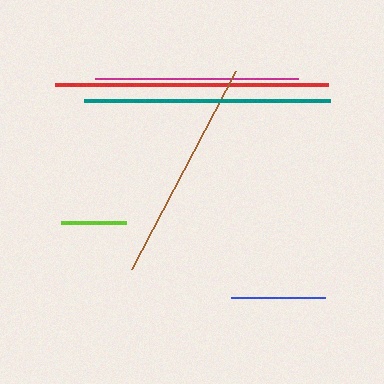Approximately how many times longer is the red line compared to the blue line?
The red line is approximately 2.9 times the length of the blue line.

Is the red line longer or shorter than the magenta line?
The red line is longer than the magenta line.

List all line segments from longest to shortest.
From longest to shortest: red, teal, brown, magenta, blue, lime.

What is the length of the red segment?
The red segment is approximately 273 pixels long.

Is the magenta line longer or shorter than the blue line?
The magenta line is longer than the blue line.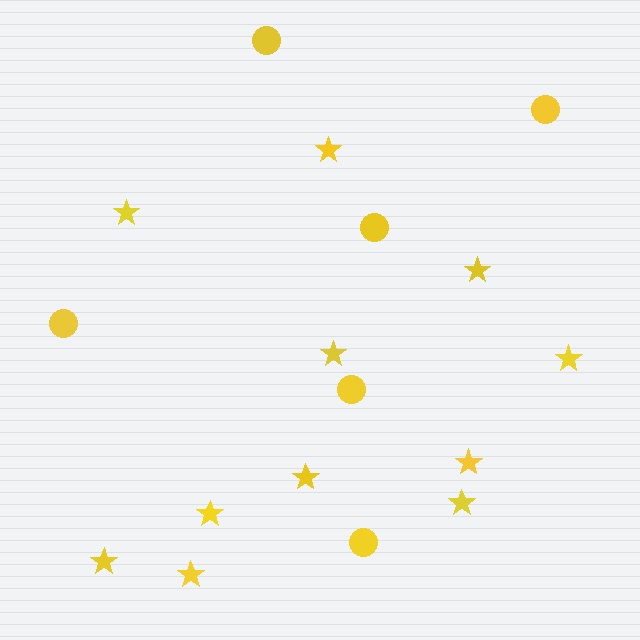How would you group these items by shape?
There are 2 groups: one group of circles (6) and one group of stars (11).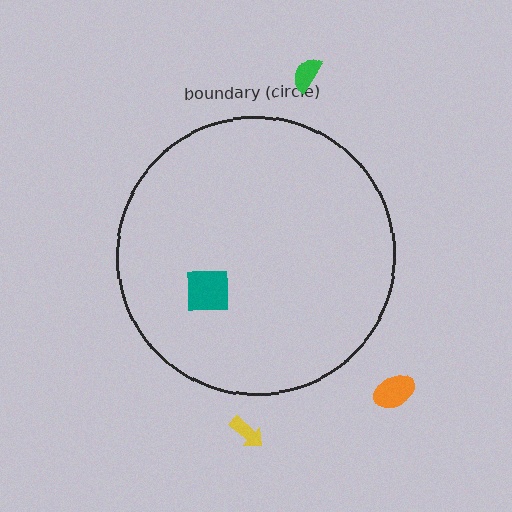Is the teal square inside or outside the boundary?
Inside.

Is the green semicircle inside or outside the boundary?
Outside.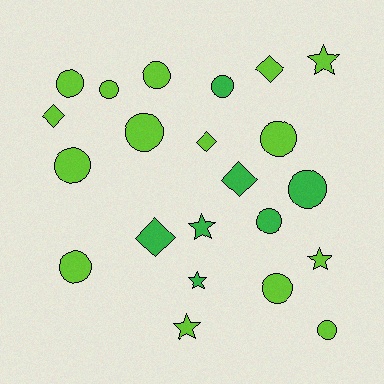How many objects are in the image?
There are 22 objects.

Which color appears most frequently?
Lime, with 15 objects.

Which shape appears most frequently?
Circle, with 12 objects.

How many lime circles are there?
There are 9 lime circles.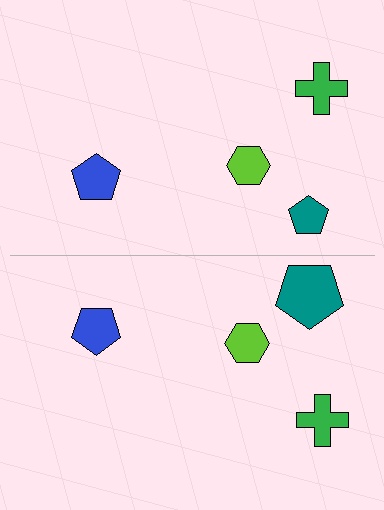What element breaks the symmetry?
The teal pentagon on the bottom side has a different size than its mirror counterpart.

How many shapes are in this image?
There are 8 shapes in this image.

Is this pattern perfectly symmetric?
No, the pattern is not perfectly symmetric. The teal pentagon on the bottom side has a different size than its mirror counterpart.